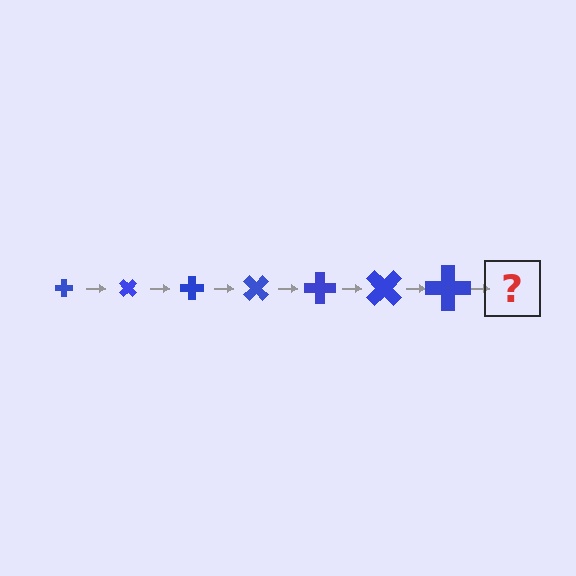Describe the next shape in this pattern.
It should be a cross, larger than the previous one and rotated 315 degrees from the start.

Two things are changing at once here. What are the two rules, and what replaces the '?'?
The two rules are that the cross grows larger each step and it rotates 45 degrees each step. The '?' should be a cross, larger than the previous one and rotated 315 degrees from the start.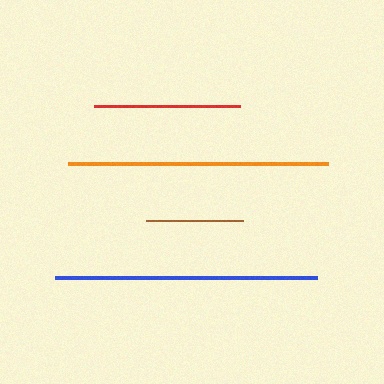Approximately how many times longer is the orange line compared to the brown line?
The orange line is approximately 2.7 times the length of the brown line.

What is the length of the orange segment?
The orange segment is approximately 260 pixels long.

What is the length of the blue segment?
The blue segment is approximately 262 pixels long.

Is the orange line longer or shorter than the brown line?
The orange line is longer than the brown line.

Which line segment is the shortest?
The brown line is the shortest at approximately 97 pixels.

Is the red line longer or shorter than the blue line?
The blue line is longer than the red line.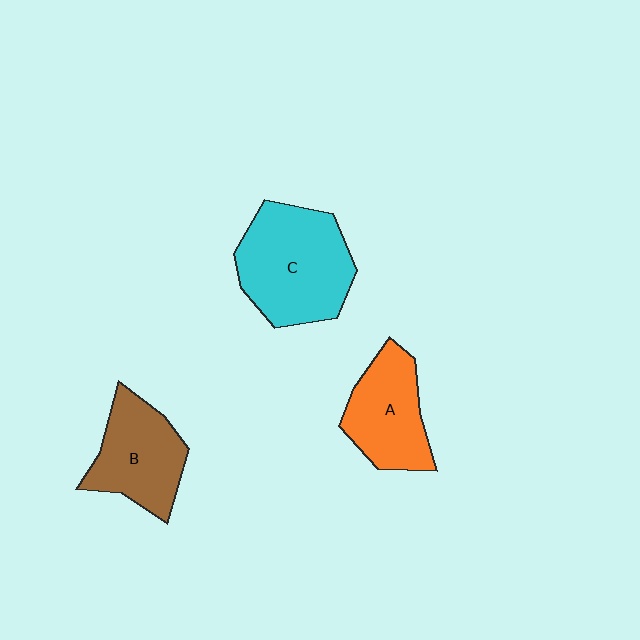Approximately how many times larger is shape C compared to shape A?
Approximately 1.4 times.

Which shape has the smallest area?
Shape A (orange).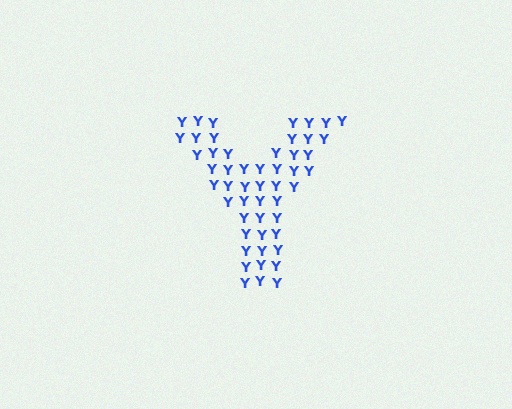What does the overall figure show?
The overall figure shows the letter Y.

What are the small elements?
The small elements are letter Y's.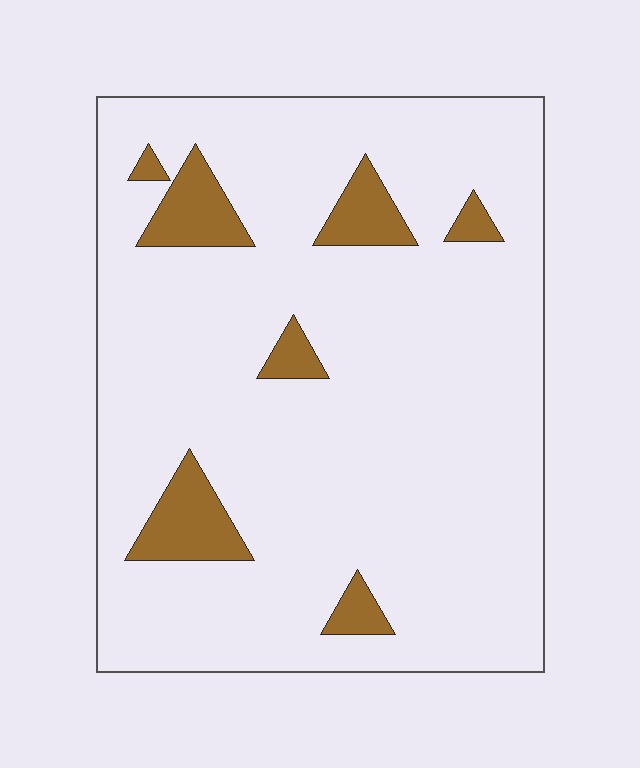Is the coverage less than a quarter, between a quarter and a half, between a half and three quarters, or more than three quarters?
Less than a quarter.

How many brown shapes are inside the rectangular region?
7.